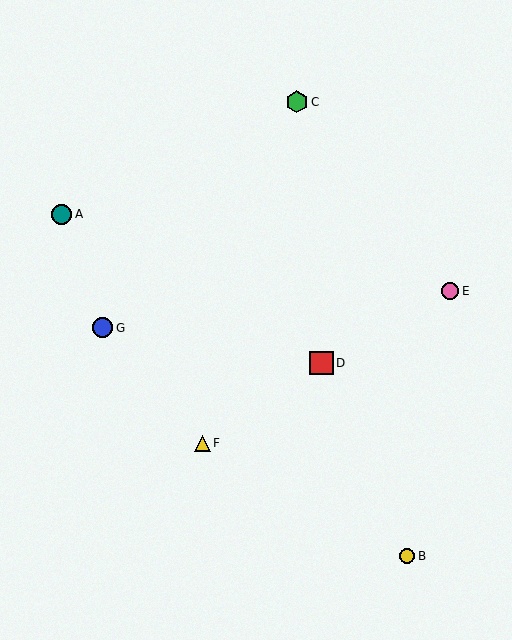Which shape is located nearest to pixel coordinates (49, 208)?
The teal circle (labeled A) at (62, 214) is nearest to that location.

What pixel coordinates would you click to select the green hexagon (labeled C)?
Click at (297, 102) to select the green hexagon C.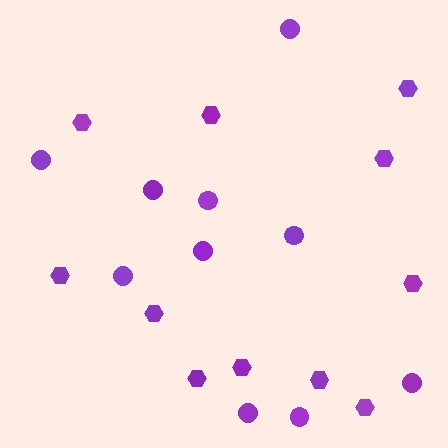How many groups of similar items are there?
There are 2 groups: one group of circles (10) and one group of hexagons (11).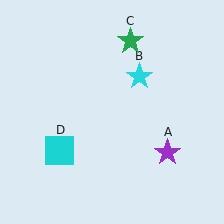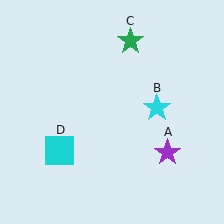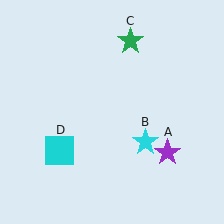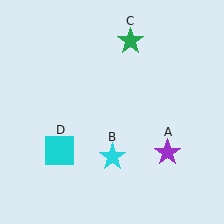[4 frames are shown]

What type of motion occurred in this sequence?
The cyan star (object B) rotated clockwise around the center of the scene.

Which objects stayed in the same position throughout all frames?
Purple star (object A) and green star (object C) and cyan square (object D) remained stationary.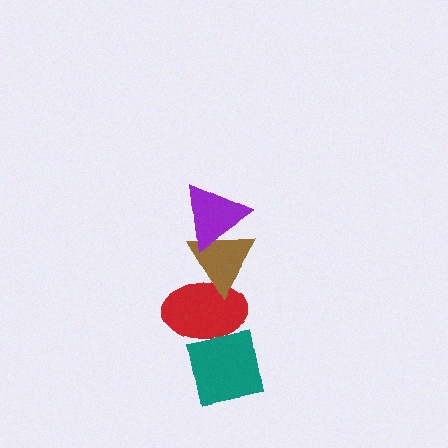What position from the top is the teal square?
The teal square is 4th from the top.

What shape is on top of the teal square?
The red ellipse is on top of the teal square.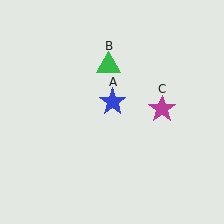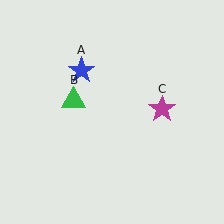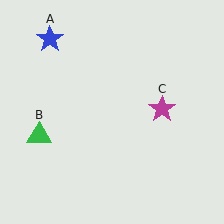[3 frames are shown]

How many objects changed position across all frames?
2 objects changed position: blue star (object A), green triangle (object B).